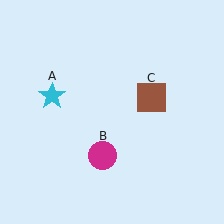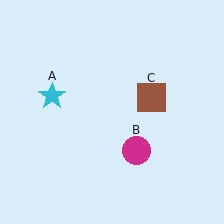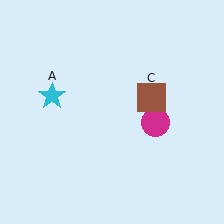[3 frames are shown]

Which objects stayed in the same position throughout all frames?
Cyan star (object A) and brown square (object C) remained stationary.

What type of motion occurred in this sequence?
The magenta circle (object B) rotated counterclockwise around the center of the scene.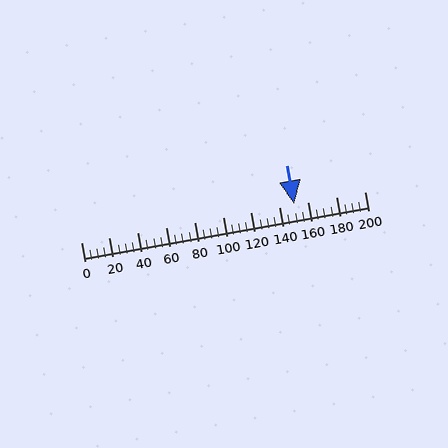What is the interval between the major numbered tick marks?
The major tick marks are spaced 20 units apart.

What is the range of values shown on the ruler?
The ruler shows values from 0 to 200.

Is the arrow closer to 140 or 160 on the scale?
The arrow is closer to 160.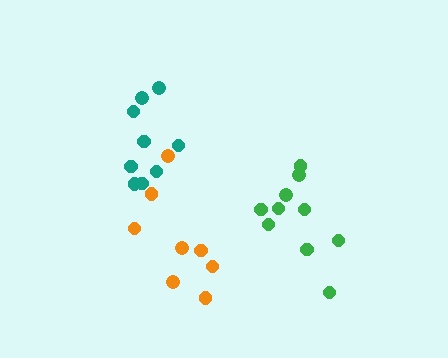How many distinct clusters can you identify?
There are 3 distinct clusters.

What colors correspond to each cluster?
The clusters are colored: orange, teal, green.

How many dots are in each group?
Group 1: 8 dots, Group 2: 9 dots, Group 3: 10 dots (27 total).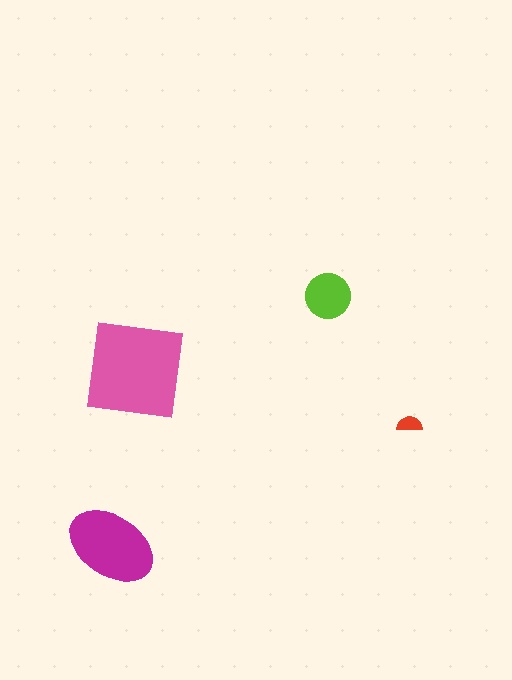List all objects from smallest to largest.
The red semicircle, the lime circle, the magenta ellipse, the pink square.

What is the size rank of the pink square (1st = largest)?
1st.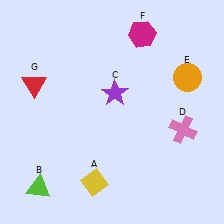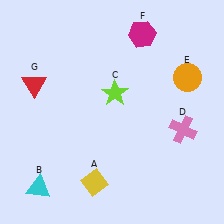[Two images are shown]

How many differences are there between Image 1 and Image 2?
There are 2 differences between the two images.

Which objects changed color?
B changed from lime to cyan. C changed from purple to lime.